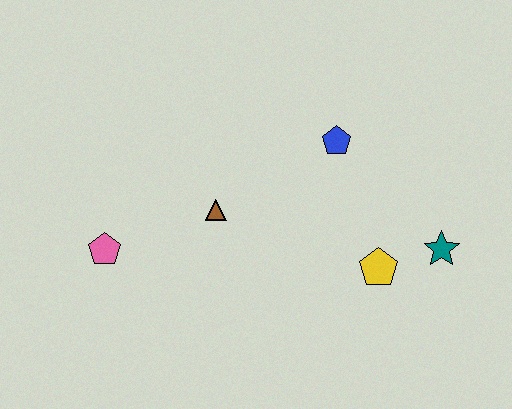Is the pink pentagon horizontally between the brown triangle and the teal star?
No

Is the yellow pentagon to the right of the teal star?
No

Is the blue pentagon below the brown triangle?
No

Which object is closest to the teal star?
The yellow pentagon is closest to the teal star.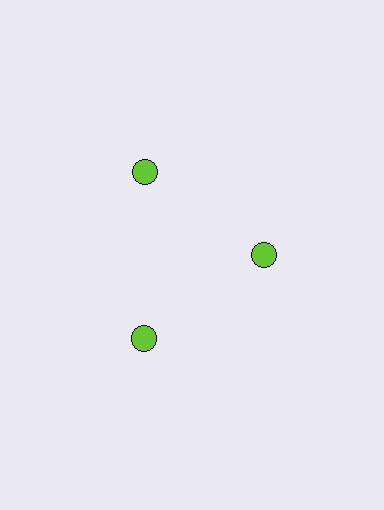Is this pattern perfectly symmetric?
No. The 3 lime circles are arranged in a ring, but one element near the 3 o'clock position is pulled inward toward the center, breaking the 3-fold rotational symmetry.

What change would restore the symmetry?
The symmetry would be restored by moving it outward, back onto the ring so that all 3 circles sit at equal angles and equal distance from the center.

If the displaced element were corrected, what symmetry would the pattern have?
It would have 3-fold rotational symmetry — the pattern would map onto itself every 120 degrees.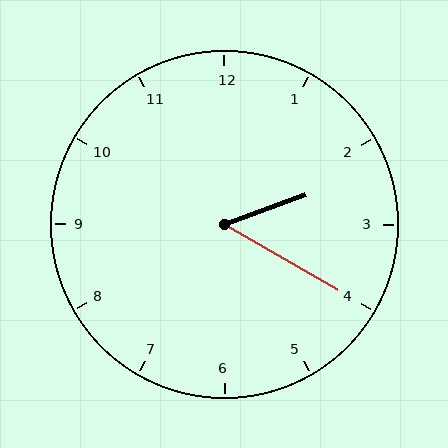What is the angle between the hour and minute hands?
Approximately 50 degrees.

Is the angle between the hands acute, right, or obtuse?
It is acute.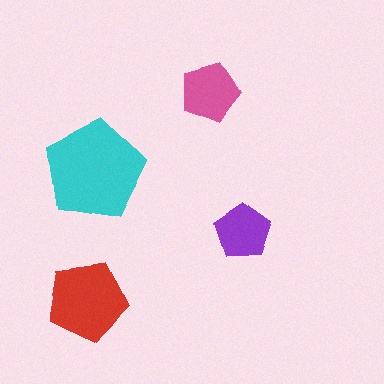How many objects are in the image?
There are 4 objects in the image.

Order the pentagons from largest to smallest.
the cyan one, the red one, the pink one, the purple one.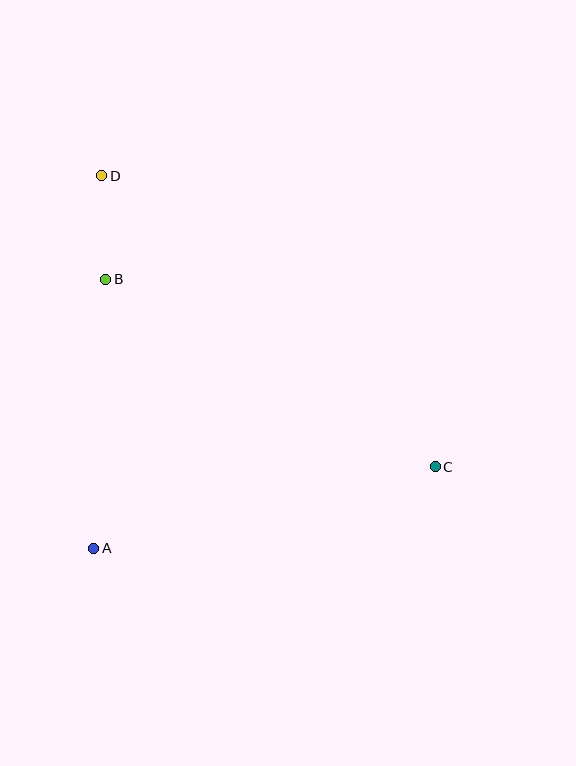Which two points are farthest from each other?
Points C and D are farthest from each other.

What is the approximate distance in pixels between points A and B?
The distance between A and B is approximately 269 pixels.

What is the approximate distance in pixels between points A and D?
The distance between A and D is approximately 372 pixels.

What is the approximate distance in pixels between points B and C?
The distance between B and C is approximately 379 pixels.